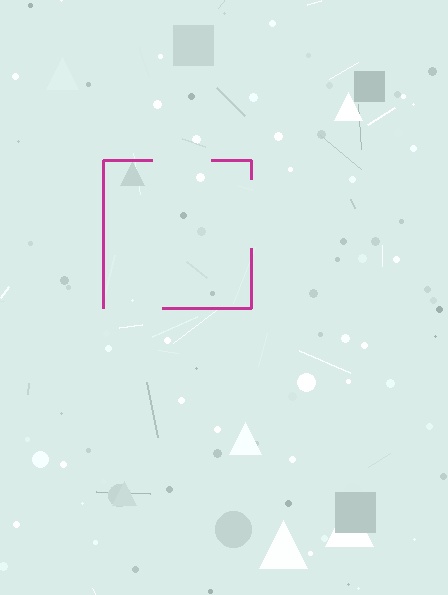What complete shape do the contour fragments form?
The contour fragments form a square.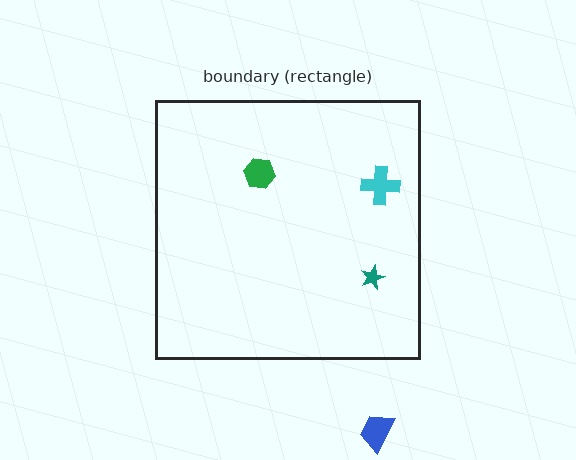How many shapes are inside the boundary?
3 inside, 1 outside.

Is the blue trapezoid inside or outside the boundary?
Outside.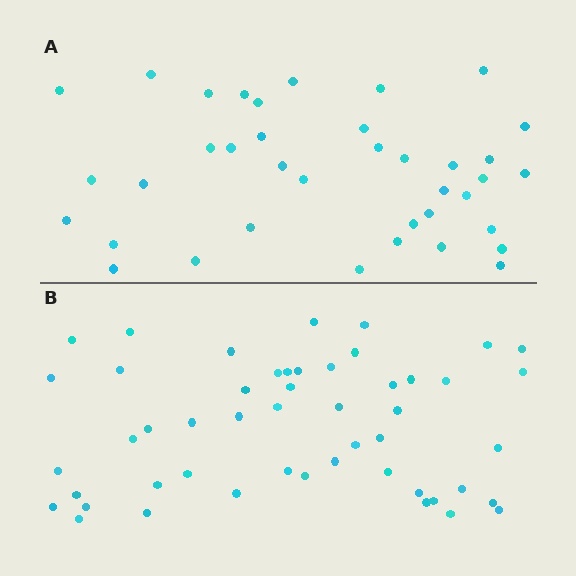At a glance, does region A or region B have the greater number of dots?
Region B (the bottom region) has more dots.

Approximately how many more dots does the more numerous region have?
Region B has roughly 12 or so more dots than region A.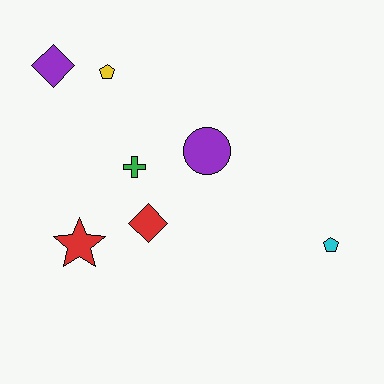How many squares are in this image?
There are no squares.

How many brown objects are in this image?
There are no brown objects.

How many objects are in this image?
There are 7 objects.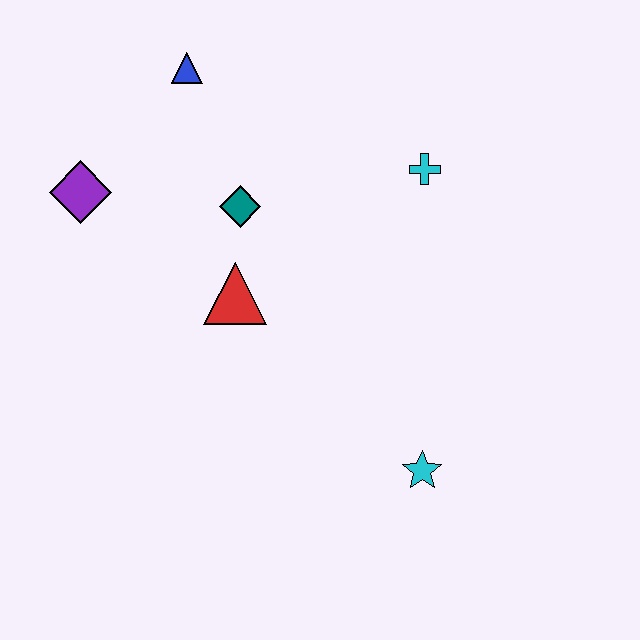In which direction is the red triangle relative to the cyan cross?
The red triangle is to the left of the cyan cross.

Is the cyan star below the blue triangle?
Yes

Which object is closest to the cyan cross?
The teal diamond is closest to the cyan cross.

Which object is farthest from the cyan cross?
The purple diamond is farthest from the cyan cross.